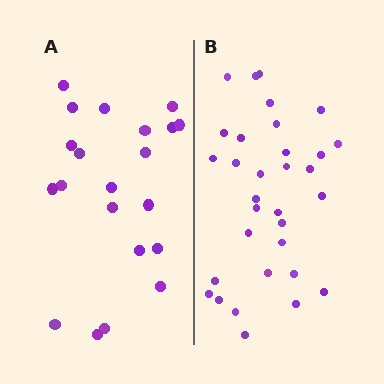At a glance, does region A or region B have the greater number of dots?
Region B (the right region) has more dots.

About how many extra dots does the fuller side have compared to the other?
Region B has roughly 12 or so more dots than region A.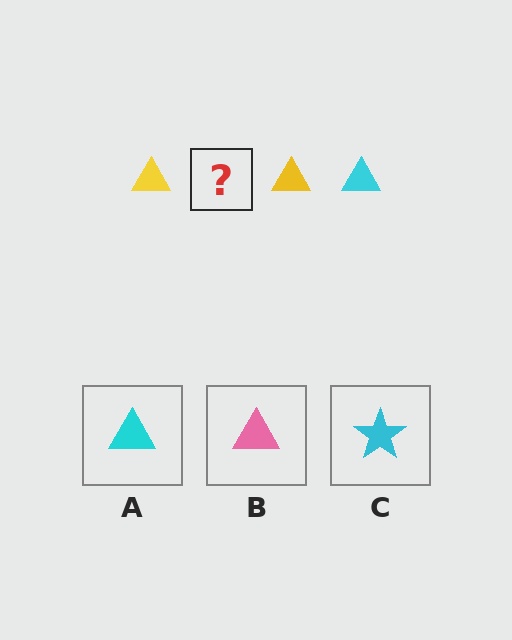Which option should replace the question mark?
Option A.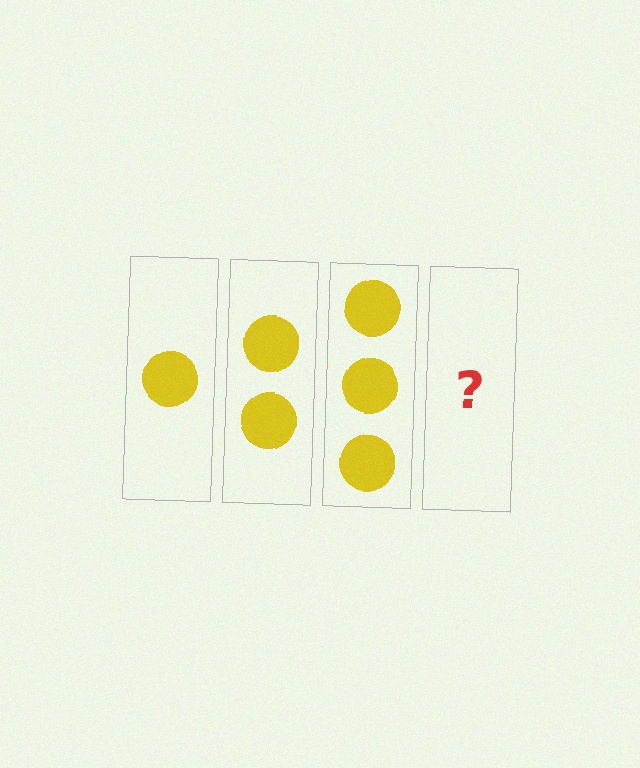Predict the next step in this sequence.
The next step is 4 circles.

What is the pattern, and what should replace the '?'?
The pattern is that each step adds one more circle. The '?' should be 4 circles.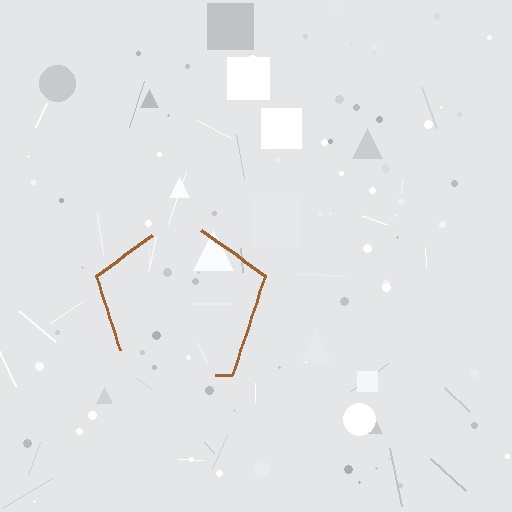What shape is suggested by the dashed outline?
The dashed outline suggests a pentagon.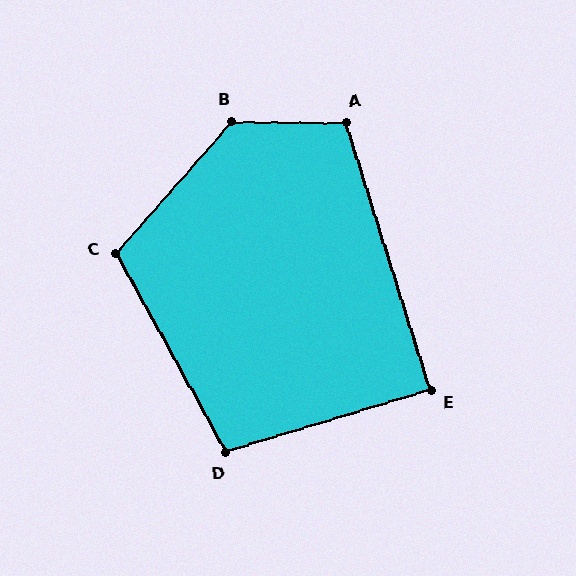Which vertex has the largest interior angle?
B, at approximately 131 degrees.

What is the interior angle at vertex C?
Approximately 110 degrees (obtuse).